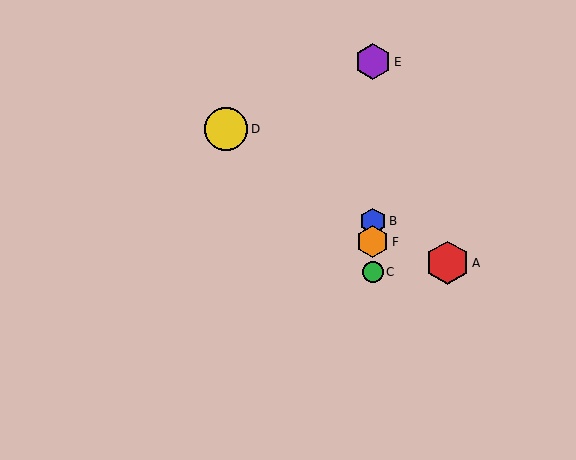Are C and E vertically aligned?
Yes, both are at x≈373.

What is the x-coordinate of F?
Object F is at x≈373.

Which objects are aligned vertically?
Objects B, C, E, F are aligned vertically.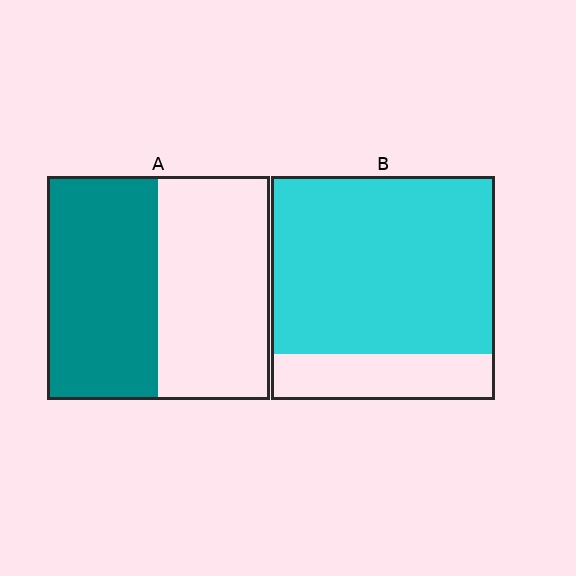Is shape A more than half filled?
Roughly half.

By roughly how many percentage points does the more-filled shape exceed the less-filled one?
By roughly 30 percentage points (B over A).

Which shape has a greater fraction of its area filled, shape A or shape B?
Shape B.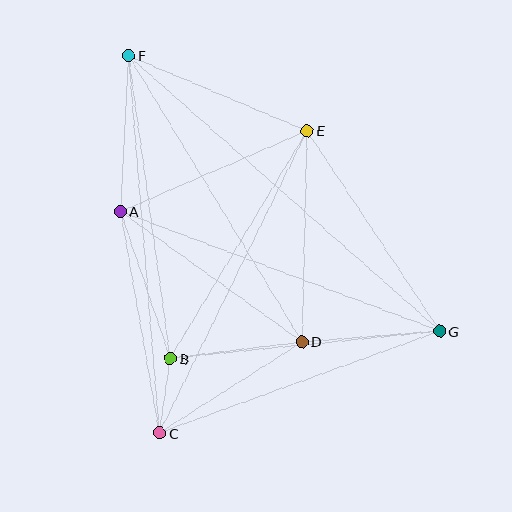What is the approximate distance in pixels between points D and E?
The distance between D and E is approximately 211 pixels.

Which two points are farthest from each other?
Points F and G are farthest from each other.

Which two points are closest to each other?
Points B and C are closest to each other.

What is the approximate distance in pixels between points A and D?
The distance between A and D is approximately 223 pixels.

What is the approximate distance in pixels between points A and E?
The distance between A and E is approximately 203 pixels.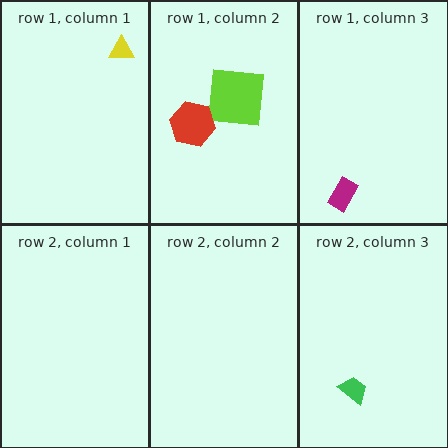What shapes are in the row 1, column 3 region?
The magenta rectangle.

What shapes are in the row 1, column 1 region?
The yellow triangle.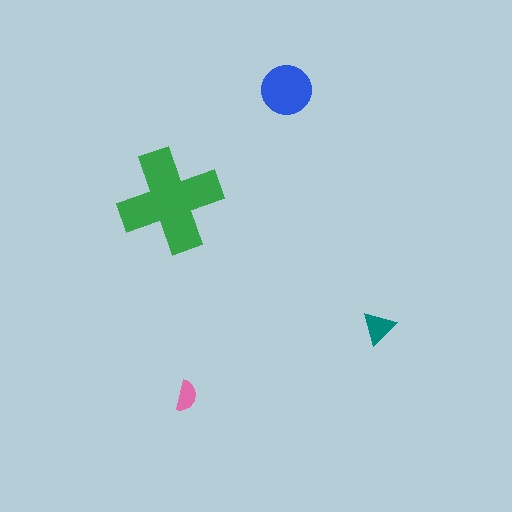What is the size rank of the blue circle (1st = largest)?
2nd.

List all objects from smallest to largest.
The pink semicircle, the teal triangle, the blue circle, the green cross.